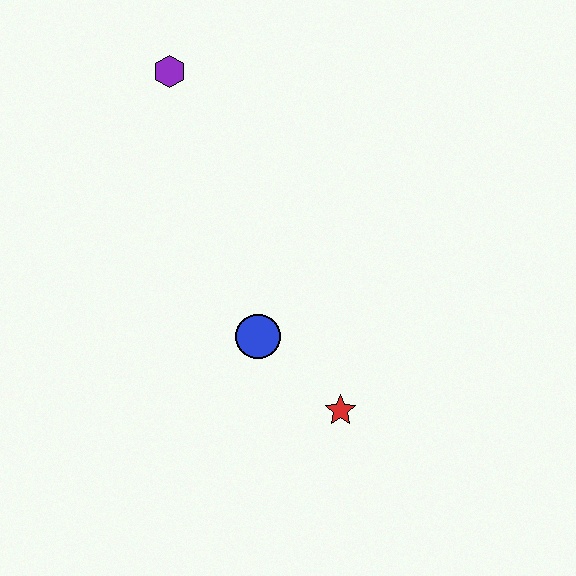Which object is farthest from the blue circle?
The purple hexagon is farthest from the blue circle.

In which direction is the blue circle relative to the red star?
The blue circle is to the left of the red star.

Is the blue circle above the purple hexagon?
No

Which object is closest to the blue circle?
The red star is closest to the blue circle.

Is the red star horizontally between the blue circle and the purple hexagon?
No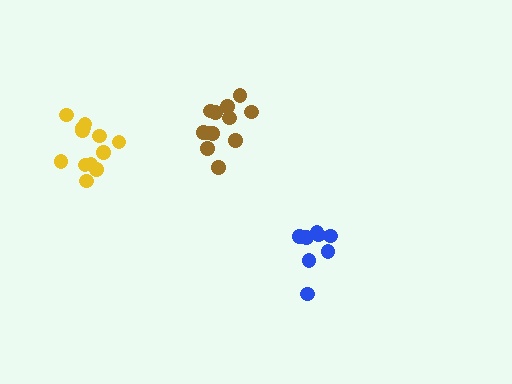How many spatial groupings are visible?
There are 3 spatial groupings.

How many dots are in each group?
Group 1: 8 dots, Group 2: 13 dots, Group 3: 12 dots (33 total).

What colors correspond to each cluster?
The clusters are colored: blue, yellow, brown.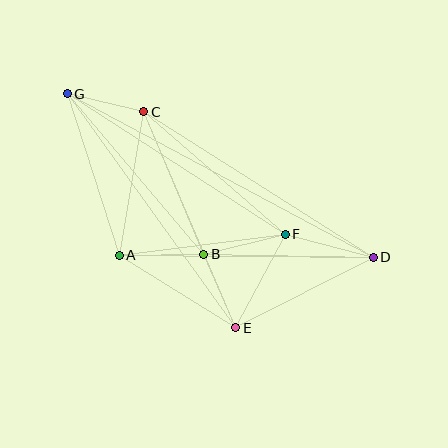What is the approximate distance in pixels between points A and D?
The distance between A and D is approximately 254 pixels.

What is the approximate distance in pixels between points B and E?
The distance between B and E is approximately 80 pixels.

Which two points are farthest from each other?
Points D and G are farthest from each other.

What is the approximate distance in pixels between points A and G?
The distance between A and G is approximately 170 pixels.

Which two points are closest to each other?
Points C and G are closest to each other.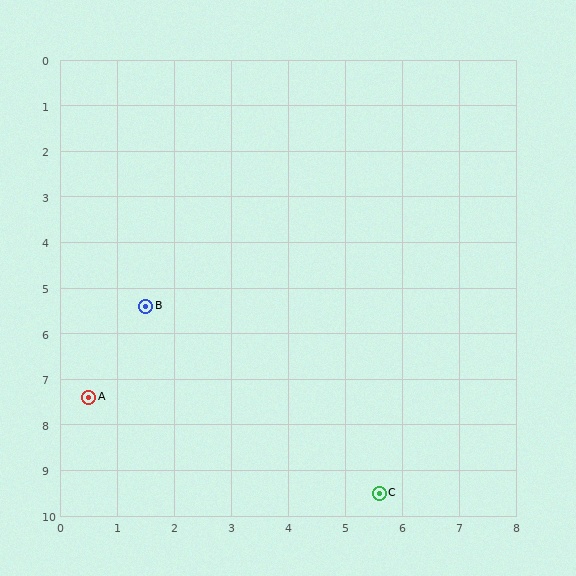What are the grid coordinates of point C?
Point C is at approximately (5.6, 9.5).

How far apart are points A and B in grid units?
Points A and B are about 2.2 grid units apart.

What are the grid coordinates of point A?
Point A is at approximately (0.5, 7.4).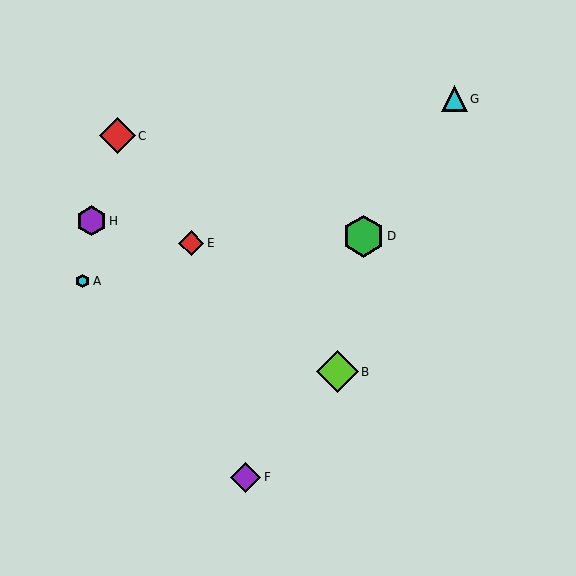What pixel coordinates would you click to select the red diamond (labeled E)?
Click at (191, 243) to select the red diamond E.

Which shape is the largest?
The lime diamond (labeled B) is the largest.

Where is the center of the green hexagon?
The center of the green hexagon is at (363, 236).